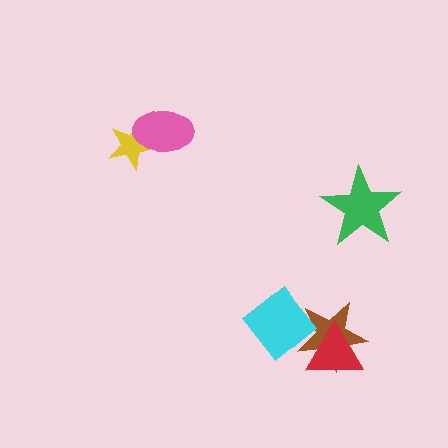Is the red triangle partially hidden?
No, no other shape covers it.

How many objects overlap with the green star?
0 objects overlap with the green star.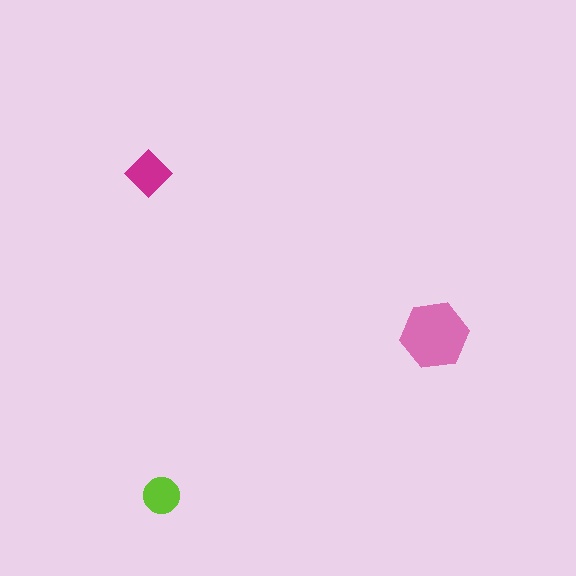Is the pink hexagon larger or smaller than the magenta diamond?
Larger.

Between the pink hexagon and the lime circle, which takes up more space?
The pink hexagon.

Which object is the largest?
The pink hexagon.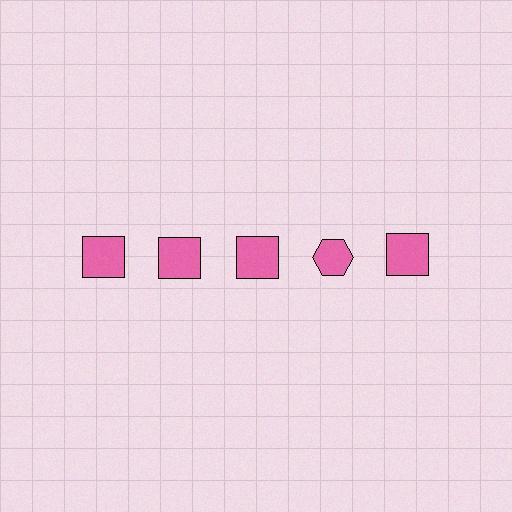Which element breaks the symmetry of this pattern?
The pink hexagon in the top row, second from right column breaks the symmetry. All other shapes are pink squares.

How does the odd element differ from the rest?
It has a different shape: hexagon instead of square.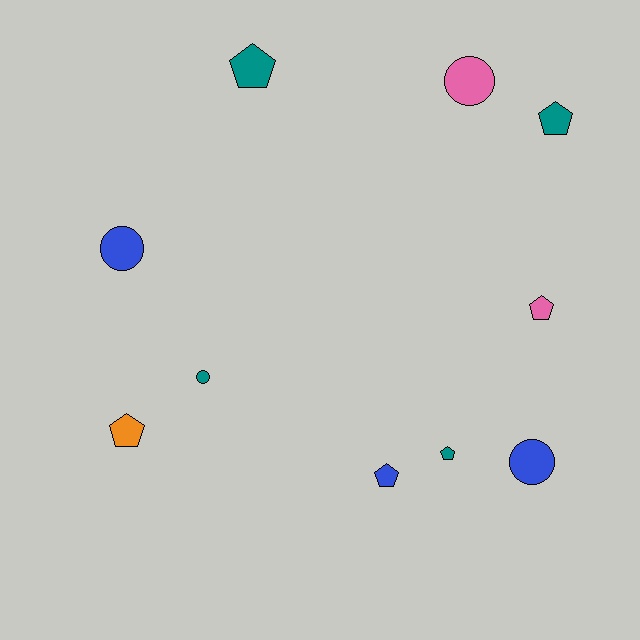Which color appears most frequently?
Teal, with 4 objects.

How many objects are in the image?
There are 10 objects.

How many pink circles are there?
There is 1 pink circle.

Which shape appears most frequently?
Pentagon, with 6 objects.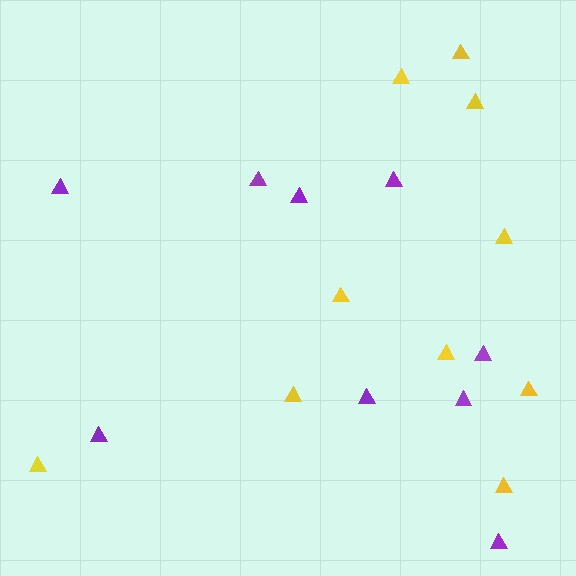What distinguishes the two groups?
There are 2 groups: one group of yellow triangles (10) and one group of purple triangles (9).